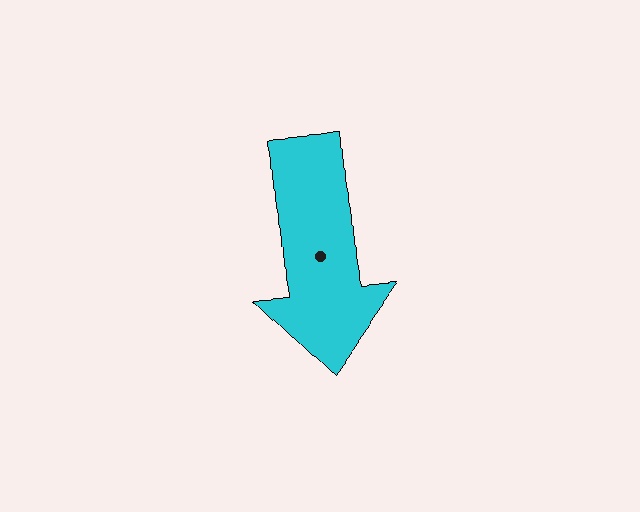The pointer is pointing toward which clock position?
Roughly 6 o'clock.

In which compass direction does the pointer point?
South.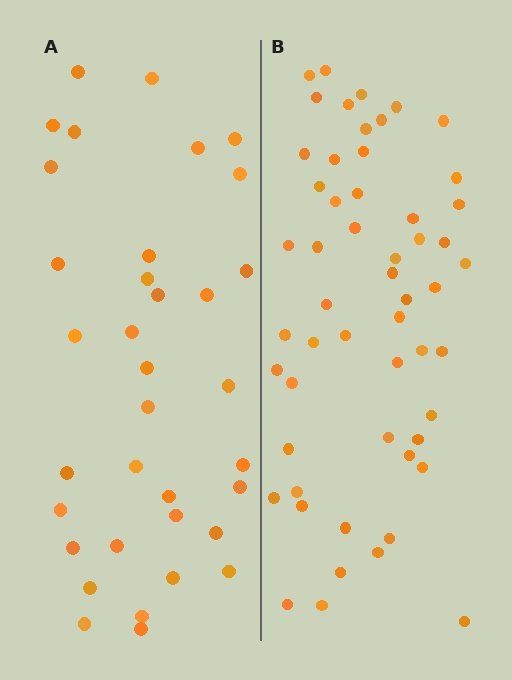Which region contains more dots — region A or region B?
Region B (the right region) has more dots.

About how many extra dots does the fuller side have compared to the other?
Region B has approximately 20 more dots than region A.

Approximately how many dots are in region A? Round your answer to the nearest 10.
About 40 dots. (The exact count is 35, which rounds to 40.)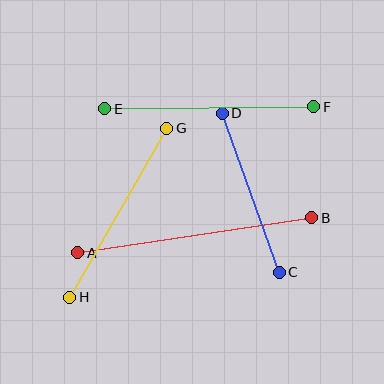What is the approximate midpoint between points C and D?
The midpoint is at approximately (251, 193) pixels.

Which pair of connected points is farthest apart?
Points A and B are farthest apart.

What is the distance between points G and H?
The distance is approximately 195 pixels.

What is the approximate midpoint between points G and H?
The midpoint is at approximately (118, 213) pixels.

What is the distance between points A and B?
The distance is approximately 236 pixels.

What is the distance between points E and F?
The distance is approximately 209 pixels.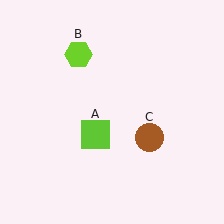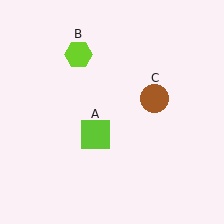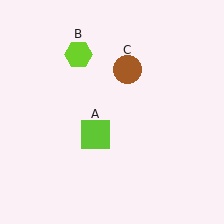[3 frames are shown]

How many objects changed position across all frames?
1 object changed position: brown circle (object C).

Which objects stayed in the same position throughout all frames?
Lime square (object A) and lime hexagon (object B) remained stationary.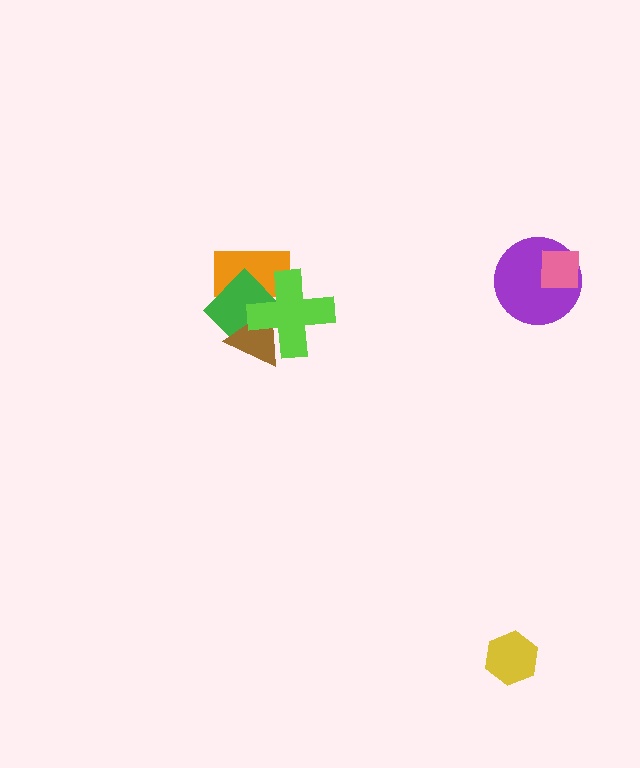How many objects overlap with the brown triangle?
2 objects overlap with the brown triangle.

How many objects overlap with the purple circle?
1 object overlaps with the purple circle.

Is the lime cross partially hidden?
No, no other shape covers it.